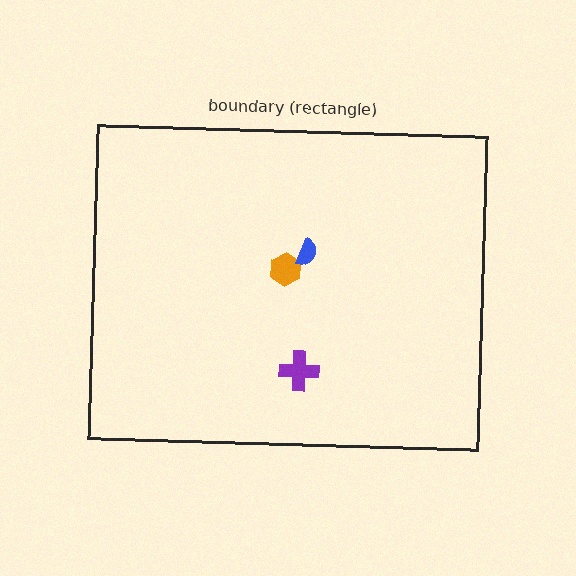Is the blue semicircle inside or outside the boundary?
Inside.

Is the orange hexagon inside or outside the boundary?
Inside.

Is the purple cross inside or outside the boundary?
Inside.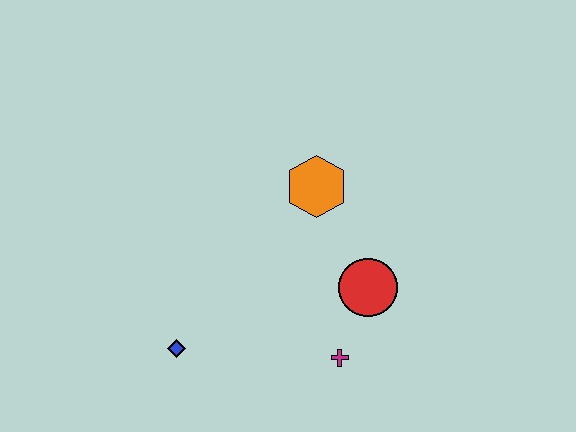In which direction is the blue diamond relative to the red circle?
The blue diamond is to the left of the red circle.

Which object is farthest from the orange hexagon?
The blue diamond is farthest from the orange hexagon.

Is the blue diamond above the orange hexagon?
No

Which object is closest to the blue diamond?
The magenta cross is closest to the blue diamond.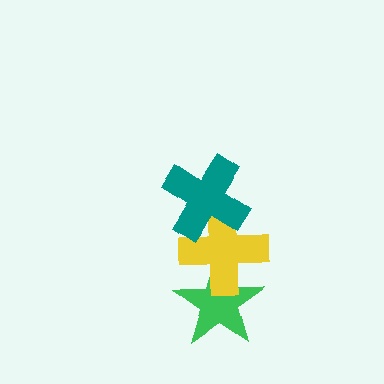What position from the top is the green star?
The green star is 3rd from the top.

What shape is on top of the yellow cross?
The teal cross is on top of the yellow cross.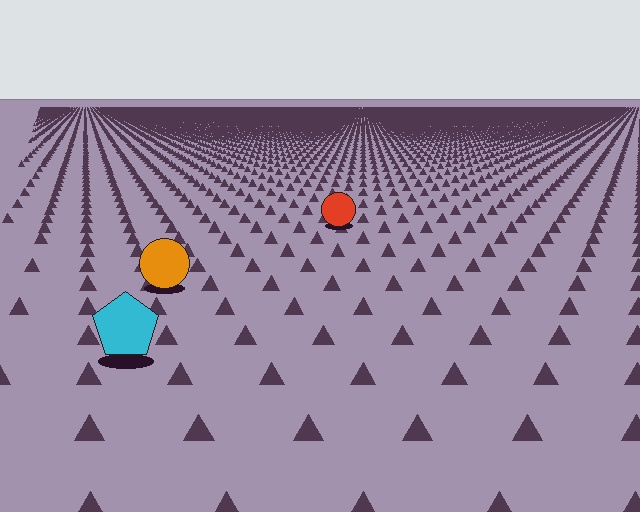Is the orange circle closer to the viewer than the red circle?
Yes. The orange circle is closer — you can tell from the texture gradient: the ground texture is coarser near it.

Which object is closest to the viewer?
The cyan pentagon is closest. The texture marks near it are larger and more spread out.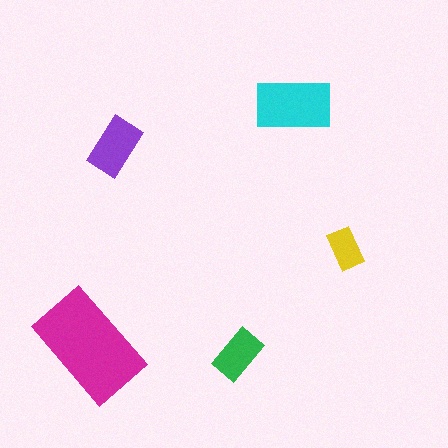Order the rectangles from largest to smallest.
the magenta one, the cyan one, the purple one, the green one, the yellow one.